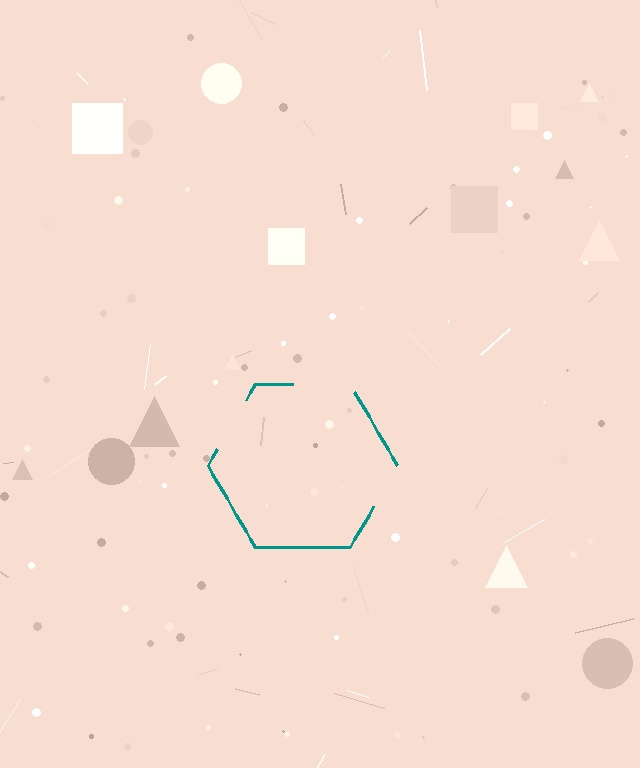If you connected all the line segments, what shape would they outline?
They would outline a hexagon.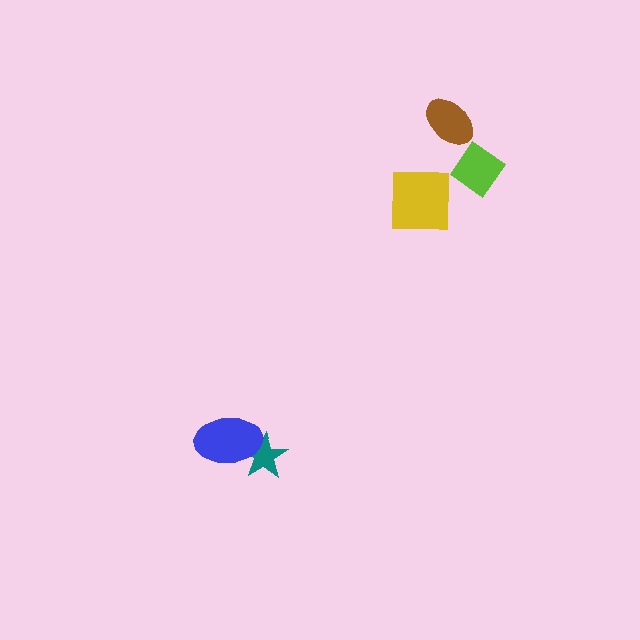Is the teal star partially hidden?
Yes, it is partially covered by another shape.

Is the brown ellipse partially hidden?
No, no other shape covers it.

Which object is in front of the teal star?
The blue ellipse is in front of the teal star.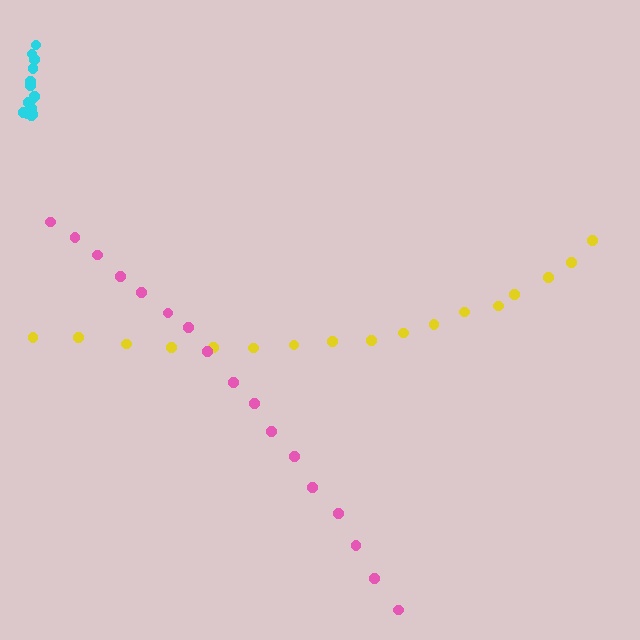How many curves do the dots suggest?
There are 3 distinct paths.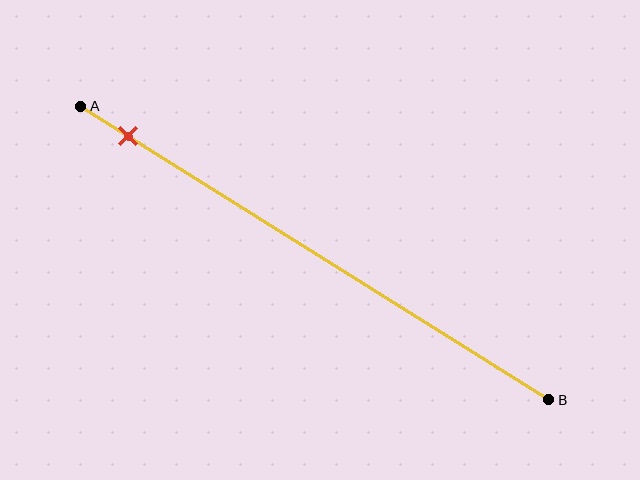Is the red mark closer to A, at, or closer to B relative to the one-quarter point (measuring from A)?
The red mark is closer to point A than the one-quarter point of segment AB.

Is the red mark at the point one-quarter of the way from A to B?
No, the mark is at about 10% from A, not at the 25% one-quarter point.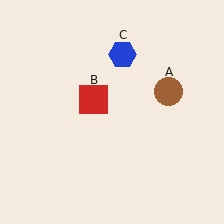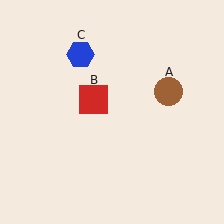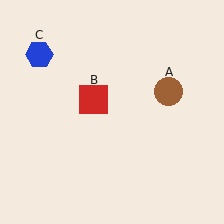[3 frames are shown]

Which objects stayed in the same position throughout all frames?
Brown circle (object A) and red square (object B) remained stationary.